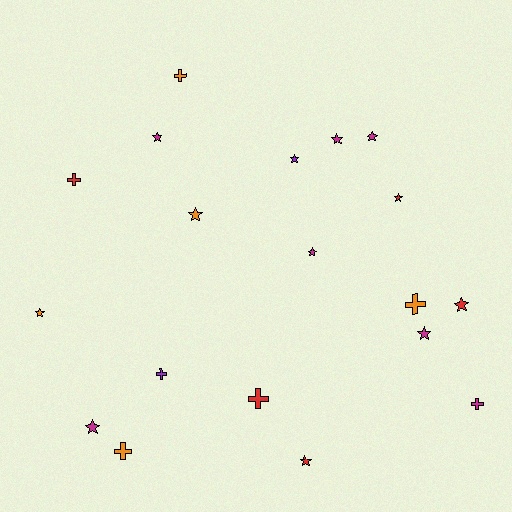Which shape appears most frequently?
Star, with 12 objects.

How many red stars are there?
There are 3 red stars.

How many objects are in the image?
There are 19 objects.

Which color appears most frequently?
Magenta, with 7 objects.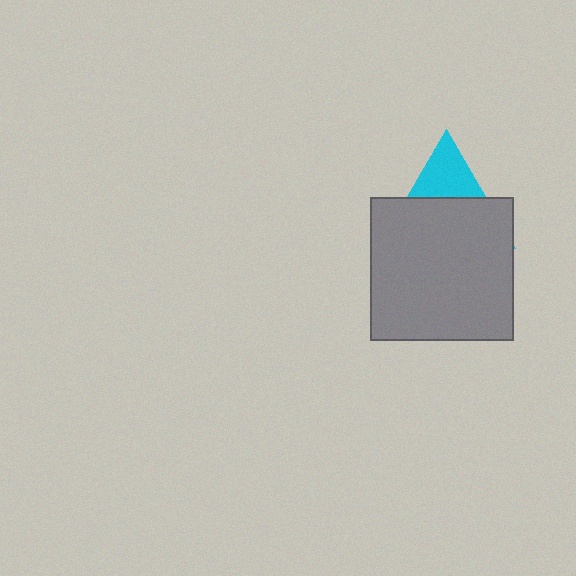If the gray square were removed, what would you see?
You would see the complete cyan triangle.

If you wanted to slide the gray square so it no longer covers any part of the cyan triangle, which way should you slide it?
Slide it down — that is the most direct way to separate the two shapes.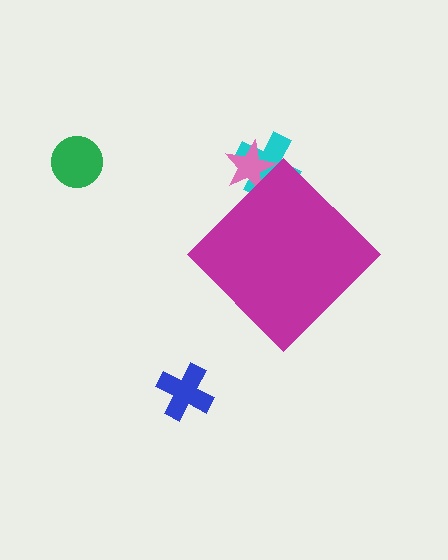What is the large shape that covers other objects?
A magenta diamond.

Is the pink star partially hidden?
Yes, the pink star is partially hidden behind the magenta diamond.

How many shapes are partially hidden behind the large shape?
2 shapes are partially hidden.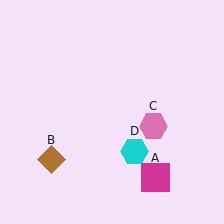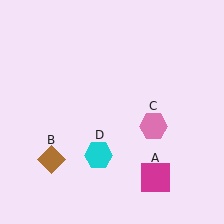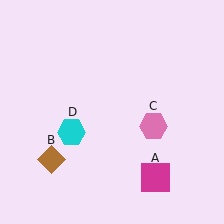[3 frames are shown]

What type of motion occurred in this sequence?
The cyan hexagon (object D) rotated clockwise around the center of the scene.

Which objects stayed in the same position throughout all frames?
Magenta square (object A) and brown diamond (object B) and pink hexagon (object C) remained stationary.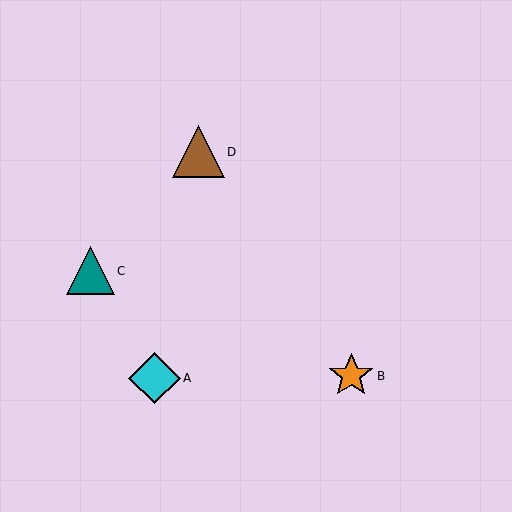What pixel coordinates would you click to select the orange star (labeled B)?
Click at (351, 376) to select the orange star B.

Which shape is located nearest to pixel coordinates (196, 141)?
The brown triangle (labeled D) at (198, 152) is nearest to that location.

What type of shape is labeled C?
Shape C is a teal triangle.